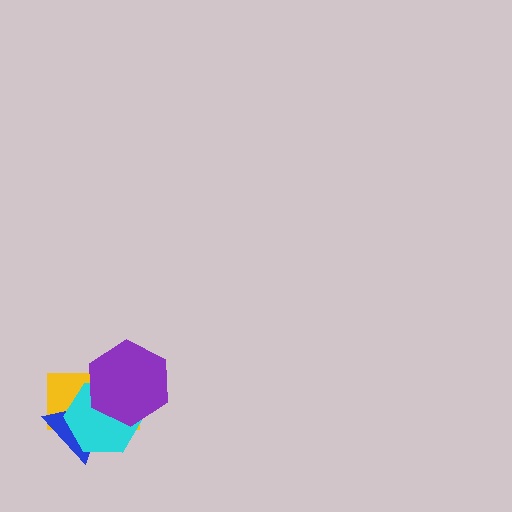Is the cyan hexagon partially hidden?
Yes, it is partially covered by another shape.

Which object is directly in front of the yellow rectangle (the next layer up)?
The blue triangle is directly in front of the yellow rectangle.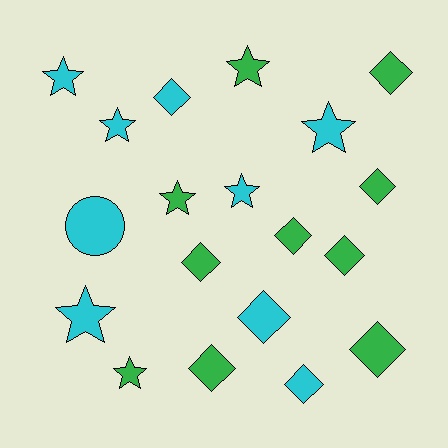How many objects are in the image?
There are 19 objects.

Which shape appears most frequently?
Diamond, with 10 objects.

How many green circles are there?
There are no green circles.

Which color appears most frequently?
Green, with 10 objects.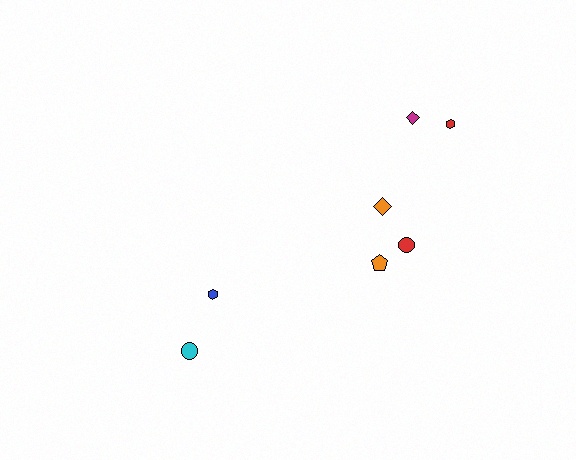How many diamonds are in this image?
There are 2 diamonds.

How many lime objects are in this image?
There are no lime objects.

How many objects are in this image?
There are 7 objects.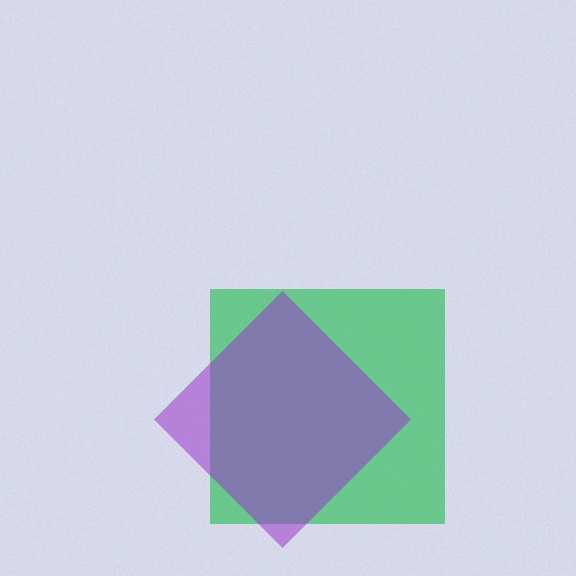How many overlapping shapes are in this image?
There are 2 overlapping shapes in the image.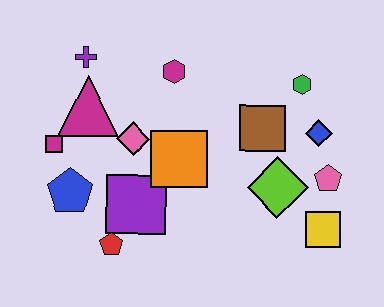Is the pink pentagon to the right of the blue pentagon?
Yes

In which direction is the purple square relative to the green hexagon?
The purple square is to the left of the green hexagon.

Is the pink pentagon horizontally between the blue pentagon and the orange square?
No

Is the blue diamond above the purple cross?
No